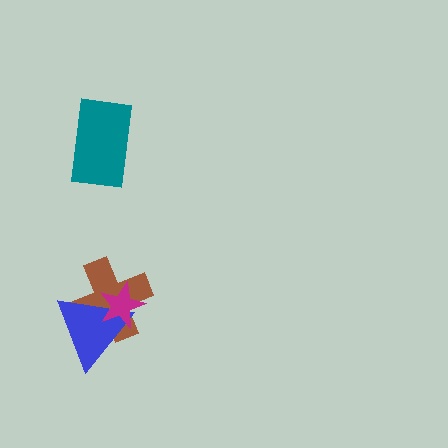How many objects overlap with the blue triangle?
2 objects overlap with the blue triangle.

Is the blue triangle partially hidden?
Yes, it is partially covered by another shape.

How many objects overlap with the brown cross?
2 objects overlap with the brown cross.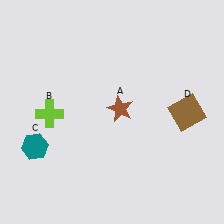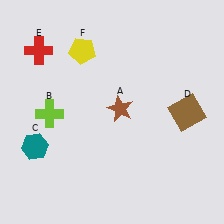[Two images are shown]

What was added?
A red cross (E), a yellow pentagon (F) were added in Image 2.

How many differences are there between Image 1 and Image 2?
There are 2 differences between the two images.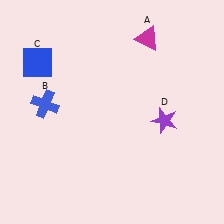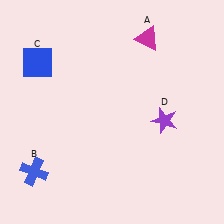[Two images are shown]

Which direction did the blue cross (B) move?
The blue cross (B) moved down.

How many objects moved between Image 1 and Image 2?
1 object moved between the two images.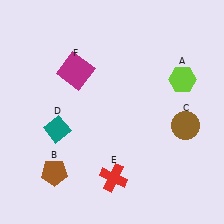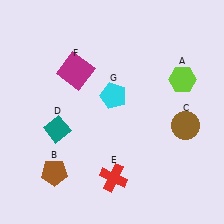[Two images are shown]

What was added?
A cyan pentagon (G) was added in Image 2.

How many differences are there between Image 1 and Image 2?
There is 1 difference between the two images.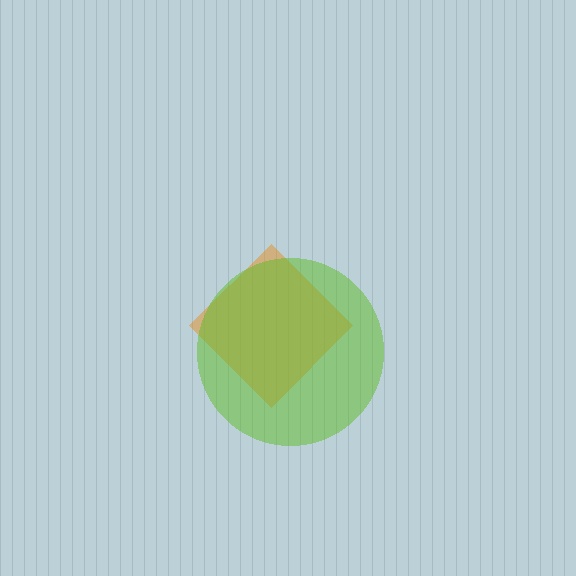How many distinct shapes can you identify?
There are 2 distinct shapes: an orange diamond, a lime circle.